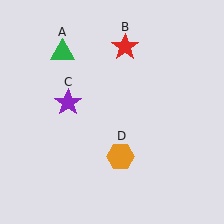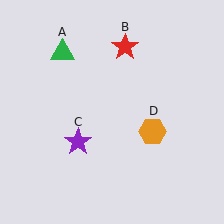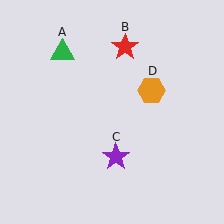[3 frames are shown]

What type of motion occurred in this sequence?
The purple star (object C), orange hexagon (object D) rotated counterclockwise around the center of the scene.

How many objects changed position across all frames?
2 objects changed position: purple star (object C), orange hexagon (object D).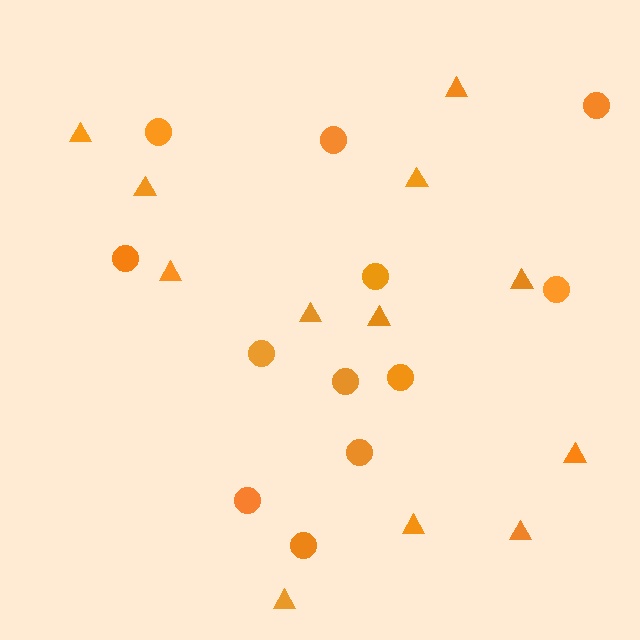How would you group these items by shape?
There are 2 groups: one group of triangles (12) and one group of circles (12).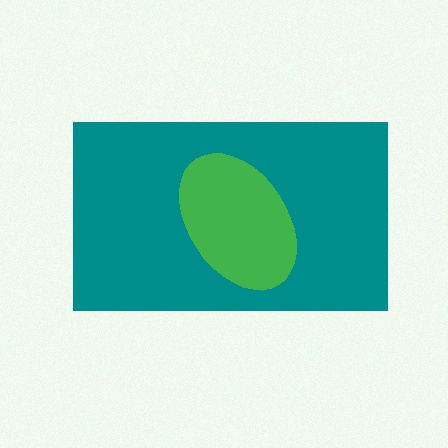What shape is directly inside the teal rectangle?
The green ellipse.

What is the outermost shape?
The teal rectangle.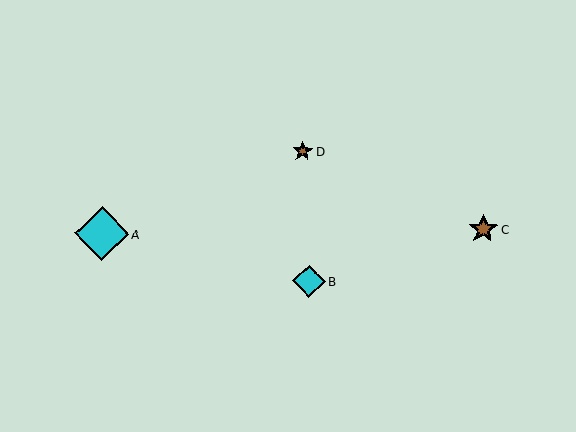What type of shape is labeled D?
Shape D is a brown star.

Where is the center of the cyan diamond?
The center of the cyan diamond is at (309, 281).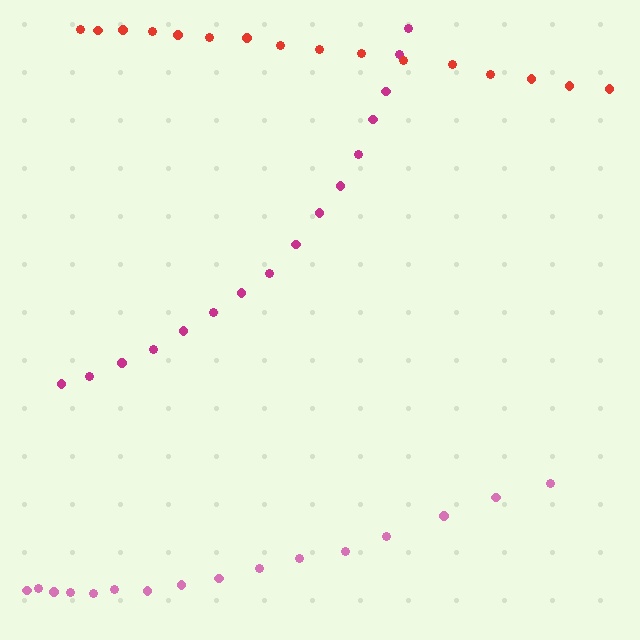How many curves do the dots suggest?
There are 3 distinct paths.